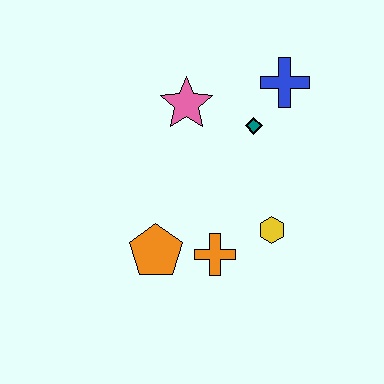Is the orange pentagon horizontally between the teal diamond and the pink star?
No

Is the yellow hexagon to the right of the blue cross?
No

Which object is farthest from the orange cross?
The blue cross is farthest from the orange cross.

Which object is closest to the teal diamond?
The blue cross is closest to the teal diamond.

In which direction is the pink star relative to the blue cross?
The pink star is to the left of the blue cross.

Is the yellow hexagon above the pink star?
No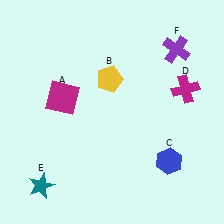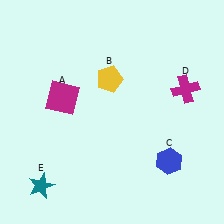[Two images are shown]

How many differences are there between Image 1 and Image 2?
There is 1 difference between the two images.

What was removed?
The purple cross (F) was removed in Image 2.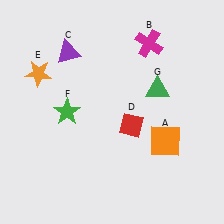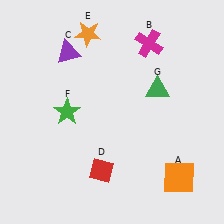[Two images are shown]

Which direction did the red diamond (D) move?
The red diamond (D) moved down.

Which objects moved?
The objects that moved are: the orange square (A), the red diamond (D), the orange star (E).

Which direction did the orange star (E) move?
The orange star (E) moved right.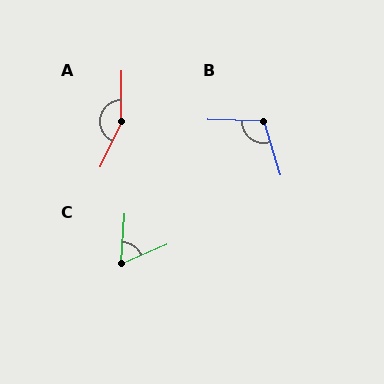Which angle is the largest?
A, at approximately 155 degrees.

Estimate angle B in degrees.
Approximately 109 degrees.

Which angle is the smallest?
C, at approximately 63 degrees.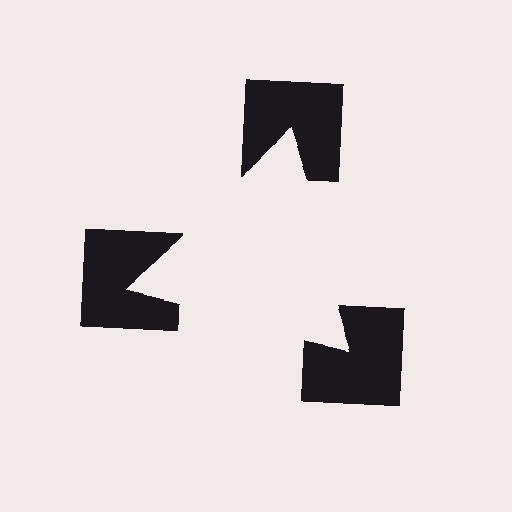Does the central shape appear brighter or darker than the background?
It typically appears slightly brighter than the background, even though no actual brightness change is drawn.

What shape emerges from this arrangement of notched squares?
An illusory triangle — its edges are inferred from the aligned wedge cuts in the notched squares, not physically drawn.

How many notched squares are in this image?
There are 3 — one at each vertex of the illusory triangle.